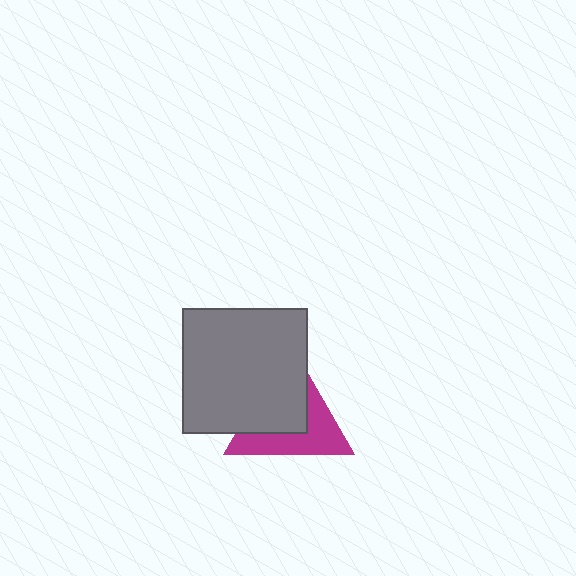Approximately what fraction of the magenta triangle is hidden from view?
Roughly 51% of the magenta triangle is hidden behind the gray square.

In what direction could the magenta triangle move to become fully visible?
The magenta triangle could move toward the lower-right. That would shift it out from behind the gray square entirely.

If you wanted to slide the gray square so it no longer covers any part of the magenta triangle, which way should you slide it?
Slide it toward the upper-left — that is the most direct way to separate the two shapes.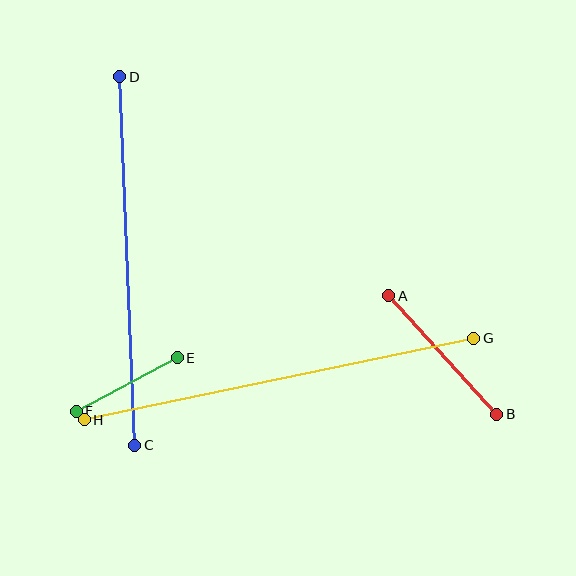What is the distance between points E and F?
The distance is approximately 114 pixels.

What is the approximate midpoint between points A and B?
The midpoint is at approximately (443, 355) pixels.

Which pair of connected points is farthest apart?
Points G and H are farthest apart.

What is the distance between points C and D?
The distance is approximately 369 pixels.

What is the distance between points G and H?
The distance is approximately 398 pixels.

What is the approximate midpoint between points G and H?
The midpoint is at approximately (279, 379) pixels.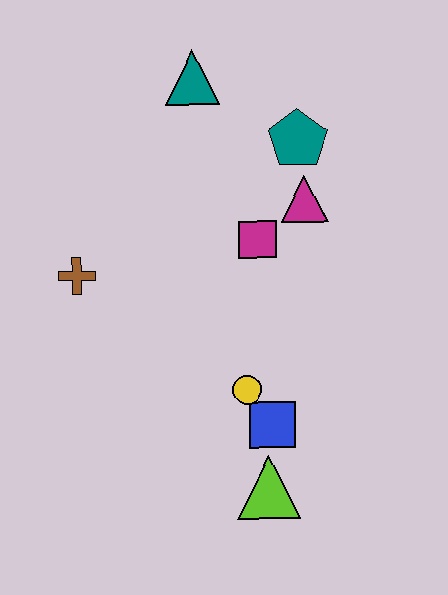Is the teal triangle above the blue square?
Yes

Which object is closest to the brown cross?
The magenta square is closest to the brown cross.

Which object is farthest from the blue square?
The teal triangle is farthest from the blue square.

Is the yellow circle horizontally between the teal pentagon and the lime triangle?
No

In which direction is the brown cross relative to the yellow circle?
The brown cross is to the left of the yellow circle.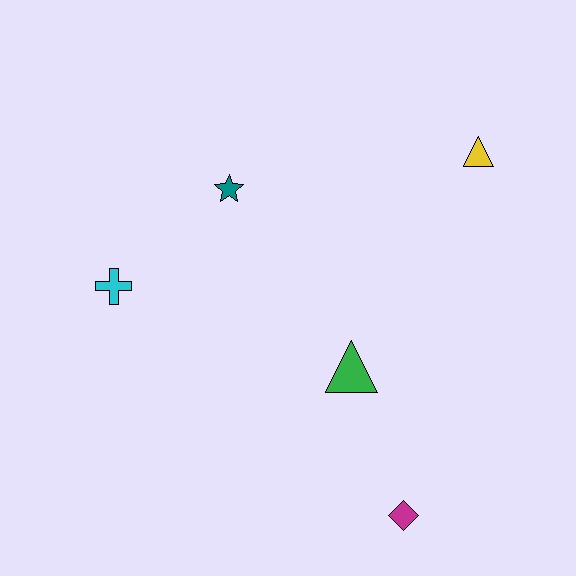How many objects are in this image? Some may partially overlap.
There are 5 objects.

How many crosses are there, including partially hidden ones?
There is 1 cross.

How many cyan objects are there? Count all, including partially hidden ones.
There is 1 cyan object.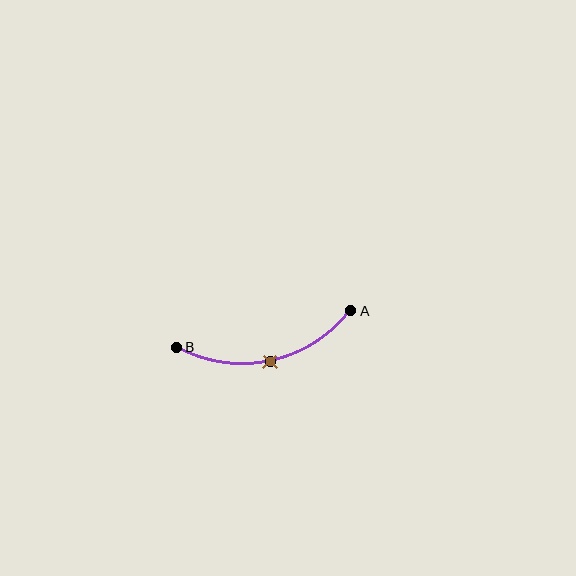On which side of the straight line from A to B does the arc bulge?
The arc bulges below the straight line connecting A and B.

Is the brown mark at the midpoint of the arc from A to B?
Yes. The brown mark lies on the arc at equal arc-length from both A and B — it is the arc midpoint.